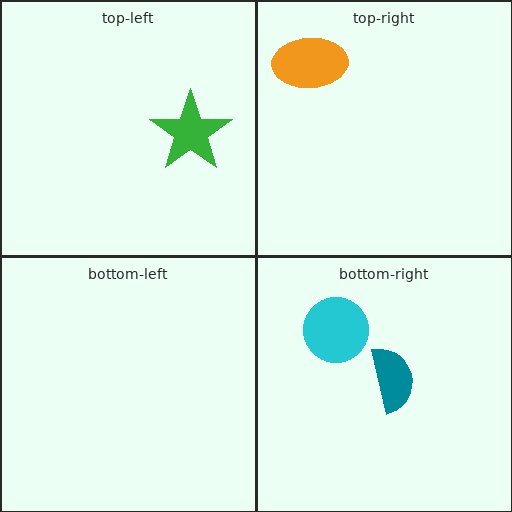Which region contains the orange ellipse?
The top-right region.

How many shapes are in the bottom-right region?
2.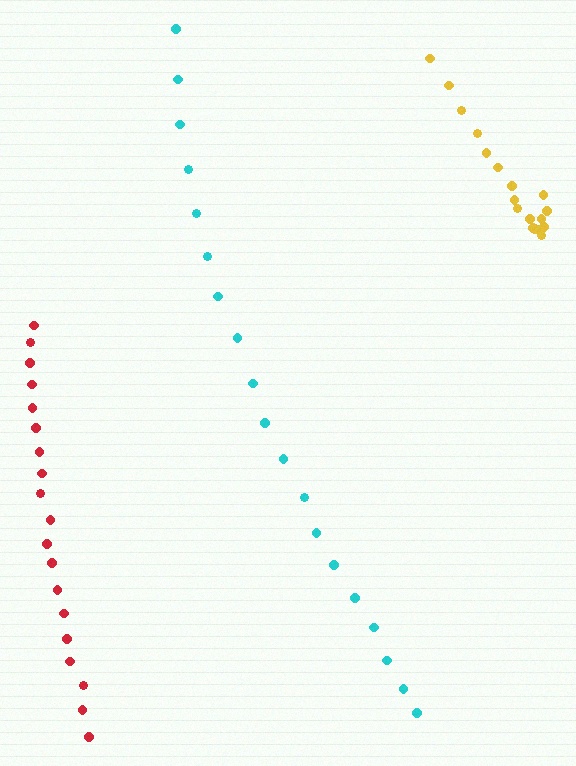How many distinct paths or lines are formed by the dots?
There are 3 distinct paths.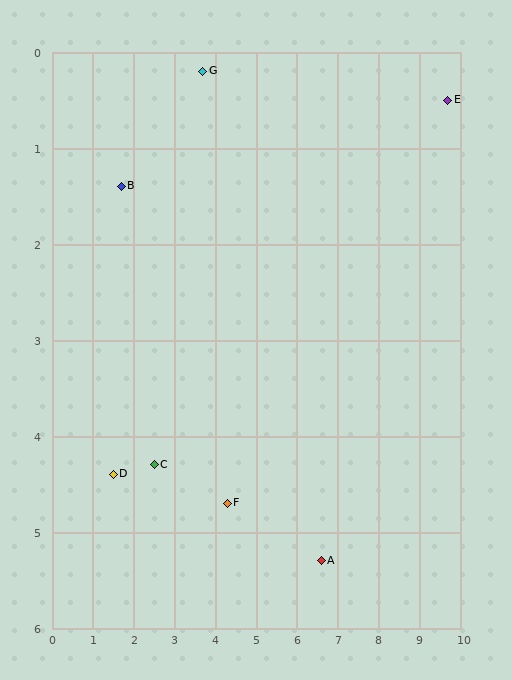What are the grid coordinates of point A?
Point A is at approximately (6.6, 5.3).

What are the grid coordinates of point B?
Point B is at approximately (1.7, 1.4).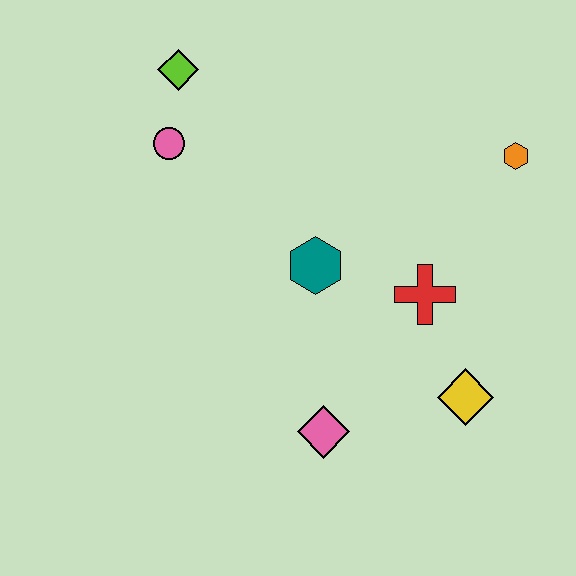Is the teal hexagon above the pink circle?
No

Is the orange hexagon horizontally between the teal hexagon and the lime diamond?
No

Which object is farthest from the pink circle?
The yellow diamond is farthest from the pink circle.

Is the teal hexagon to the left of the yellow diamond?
Yes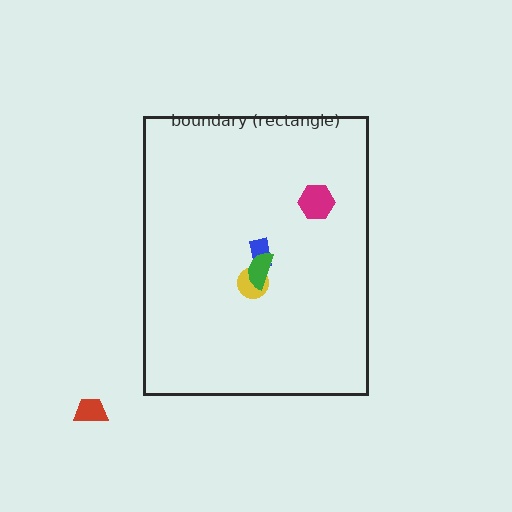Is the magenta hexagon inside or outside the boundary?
Inside.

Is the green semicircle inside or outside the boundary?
Inside.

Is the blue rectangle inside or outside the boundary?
Inside.